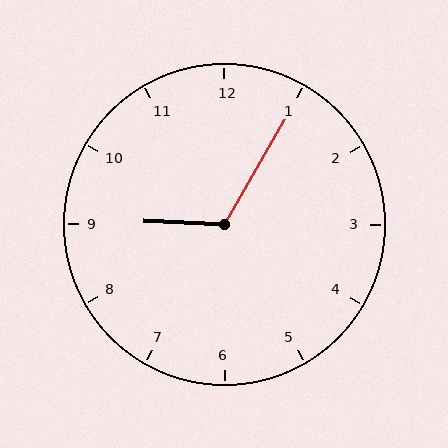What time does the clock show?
9:05.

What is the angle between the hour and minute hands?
Approximately 118 degrees.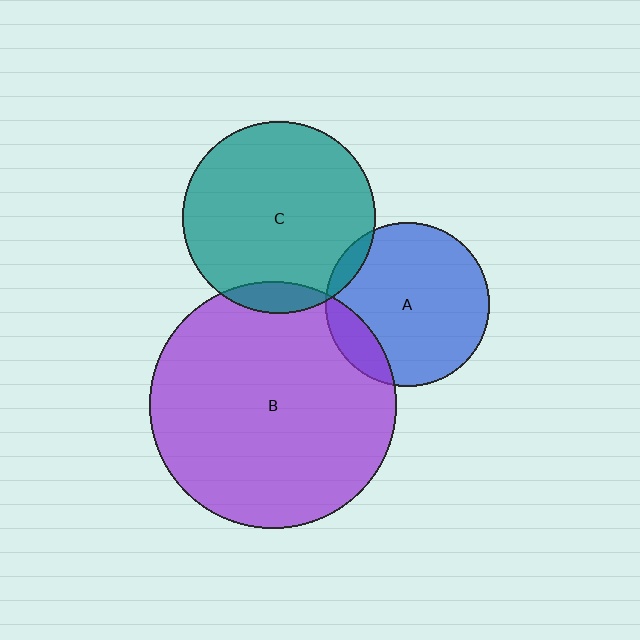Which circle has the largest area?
Circle B (purple).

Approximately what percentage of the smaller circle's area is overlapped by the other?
Approximately 5%.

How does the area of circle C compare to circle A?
Approximately 1.4 times.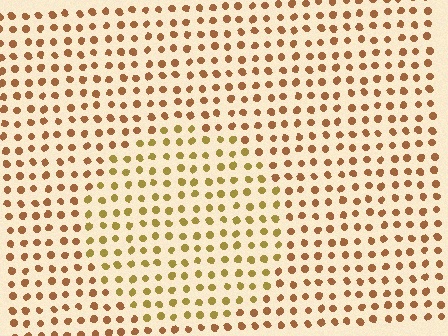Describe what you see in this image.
The image is filled with small brown elements in a uniform arrangement. A circle-shaped region is visible where the elements are tinted to a slightly different hue, forming a subtle color boundary.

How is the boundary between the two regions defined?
The boundary is defined purely by a slight shift in hue (about 27 degrees). Spacing, size, and orientation are identical on both sides.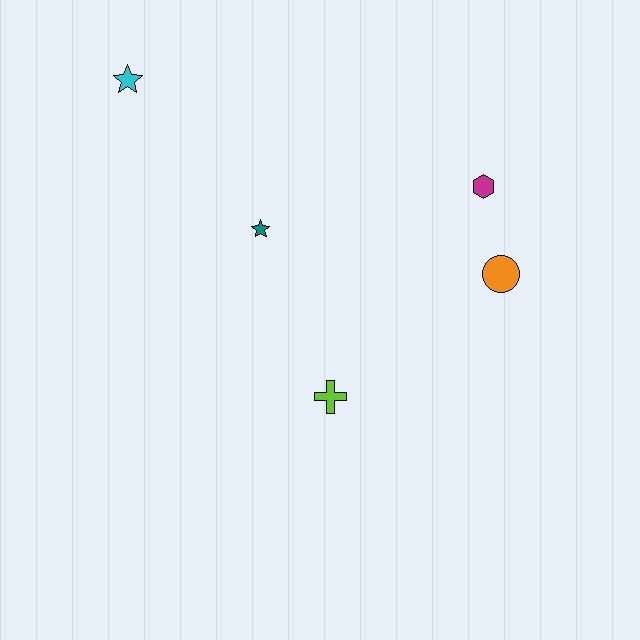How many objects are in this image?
There are 5 objects.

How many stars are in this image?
There are 2 stars.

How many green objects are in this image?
There are no green objects.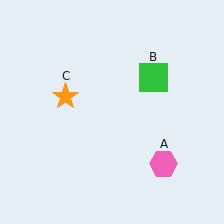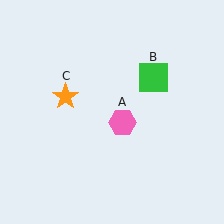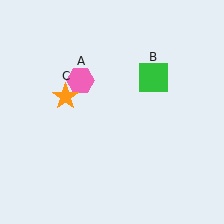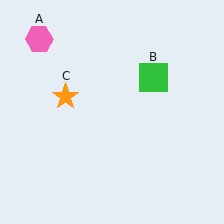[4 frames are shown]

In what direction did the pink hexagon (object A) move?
The pink hexagon (object A) moved up and to the left.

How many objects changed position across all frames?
1 object changed position: pink hexagon (object A).